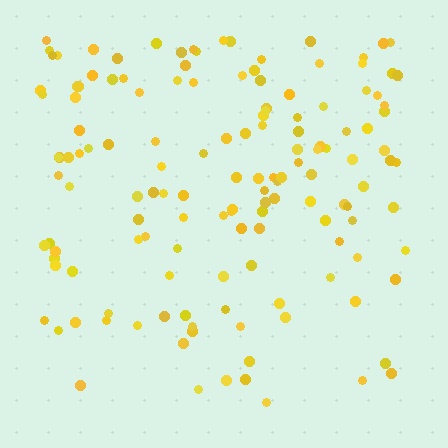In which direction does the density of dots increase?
From bottom to top, with the top side densest.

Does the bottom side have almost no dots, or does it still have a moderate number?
Still a moderate number, just noticeably fewer than the top.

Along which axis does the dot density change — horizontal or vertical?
Vertical.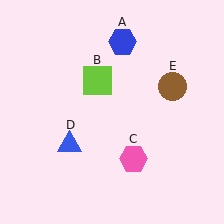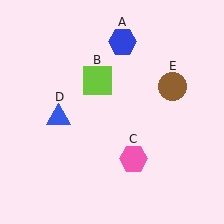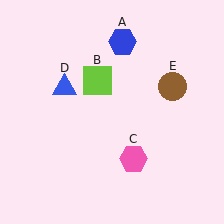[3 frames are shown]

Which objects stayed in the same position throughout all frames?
Blue hexagon (object A) and lime square (object B) and pink hexagon (object C) and brown circle (object E) remained stationary.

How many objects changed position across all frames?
1 object changed position: blue triangle (object D).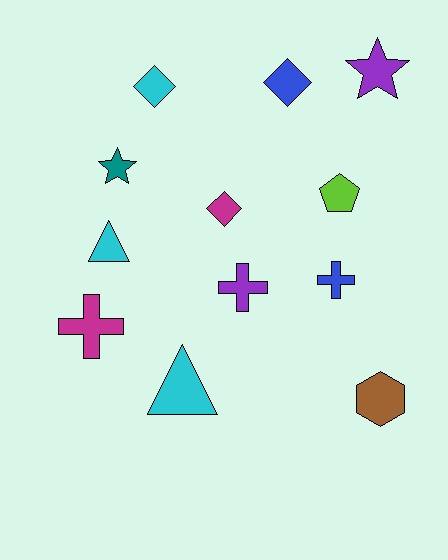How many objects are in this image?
There are 12 objects.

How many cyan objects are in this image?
There are 3 cyan objects.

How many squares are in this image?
There are no squares.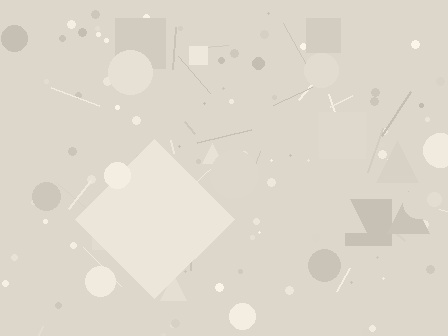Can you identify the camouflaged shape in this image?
The camouflaged shape is a diamond.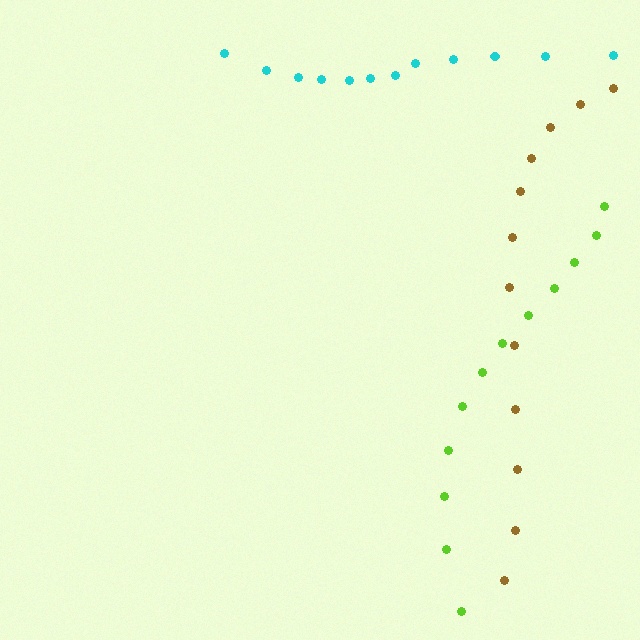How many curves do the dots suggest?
There are 3 distinct paths.